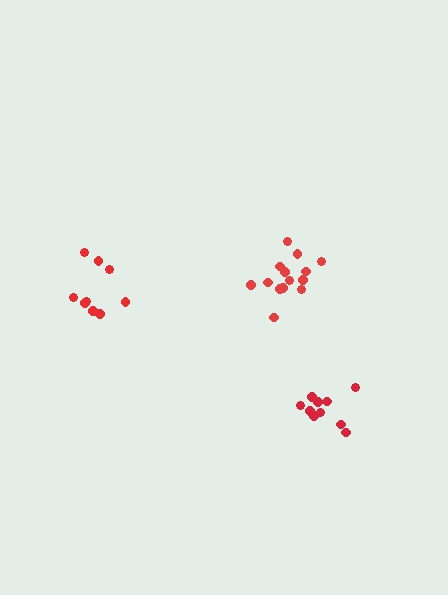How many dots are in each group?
Group 1: 10 dots, Group 2: 14 dots, Group 3: 9 dots (33 total).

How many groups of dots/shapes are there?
There are 3 groups.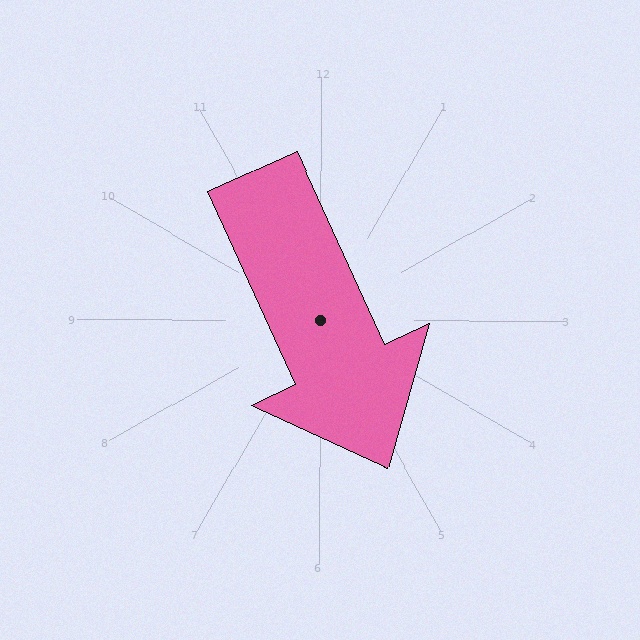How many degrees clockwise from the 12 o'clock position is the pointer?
Approximately 155 degrees.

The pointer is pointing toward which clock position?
Roughly 5 o'clock.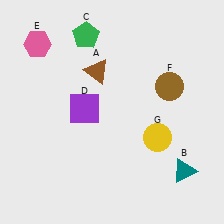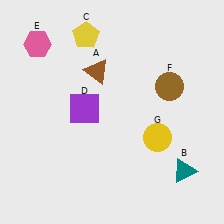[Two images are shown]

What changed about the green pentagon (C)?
In Image 1, C is green. In Image 2, it changed to yellow.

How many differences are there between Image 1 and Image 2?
There is 1 difference between the two images.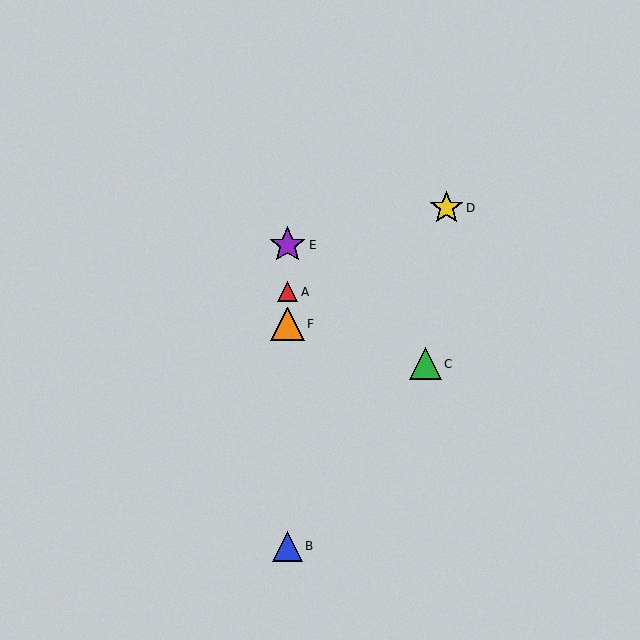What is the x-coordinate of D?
Object D is at x≈446.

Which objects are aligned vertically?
Objects A, B, E, F are aligned vertically.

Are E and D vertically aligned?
No, E is at x≈287 and D is at x≈446.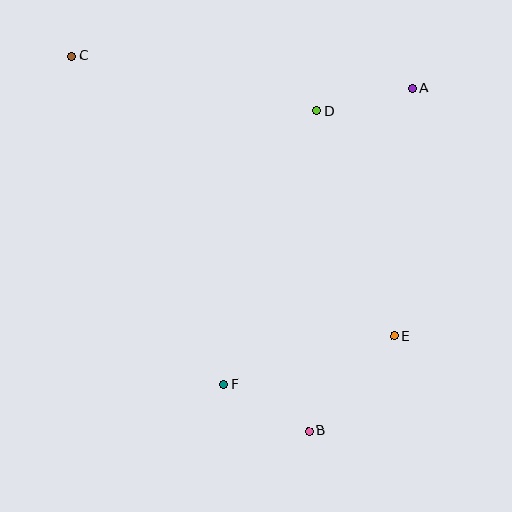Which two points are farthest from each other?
Points B and C are farthest from each other.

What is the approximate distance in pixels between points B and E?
The distance between B and E is approximately 128 pixels.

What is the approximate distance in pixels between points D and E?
The distance between D and E is approximately 237 pixels.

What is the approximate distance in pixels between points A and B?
The distance between A and B is approximately 358 pixels.